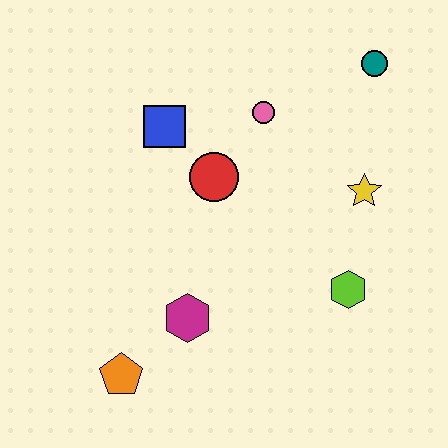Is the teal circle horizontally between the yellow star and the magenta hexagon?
No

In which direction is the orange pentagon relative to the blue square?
The orange pentagon is below the blue square.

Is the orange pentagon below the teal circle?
Yes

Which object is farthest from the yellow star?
The orange pentagon is farthest from the yellow star.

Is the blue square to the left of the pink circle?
Yes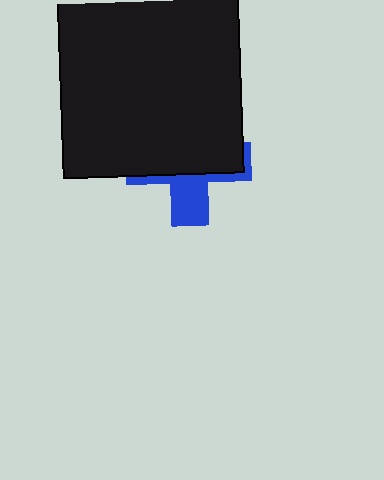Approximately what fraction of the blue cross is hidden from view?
Roughly 66% of the blue cross is hidden behind the black square.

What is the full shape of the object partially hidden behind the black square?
The partially hidden object is a blue cross.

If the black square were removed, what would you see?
You would see the complete blue cross.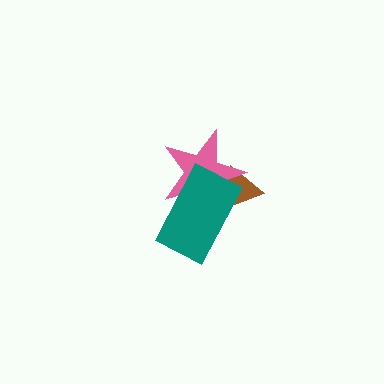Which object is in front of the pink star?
The teal rectangle is in front of the pink star.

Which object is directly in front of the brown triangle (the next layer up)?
The pink star is directly in front of the brown triangle.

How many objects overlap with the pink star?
2 objects overlap with the pink star.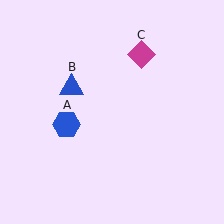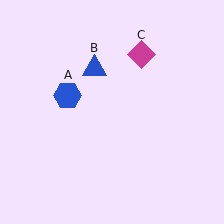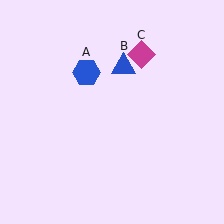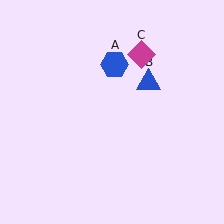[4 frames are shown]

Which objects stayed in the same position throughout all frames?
Magenta diamond (object C) remained stationary.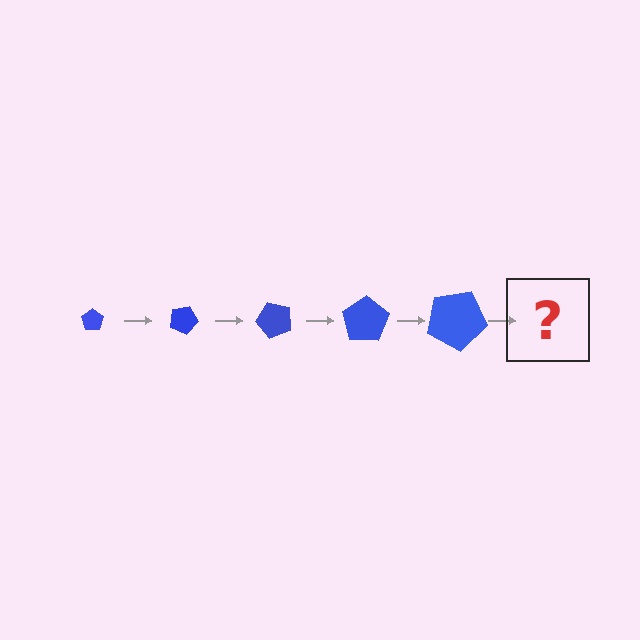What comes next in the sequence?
The next element should be a pentagon, larger than the previous one and rotated 125 degrees from the start.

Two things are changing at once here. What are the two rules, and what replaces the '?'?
The two rules are that the pentagon grows larger each step and it rotates 25 degrees each step. The '?' should be a pentagon, larger than the previous one and rotated 125 degrees from the start.